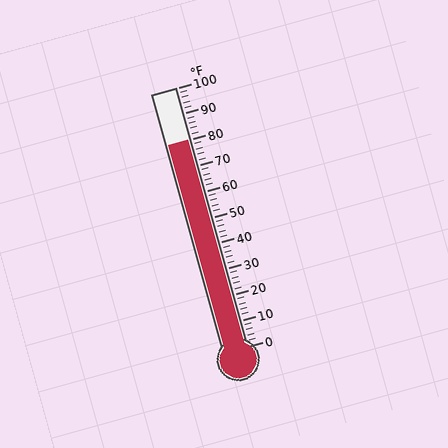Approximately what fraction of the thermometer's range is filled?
The thermometer is filled to approximately 80% of its range.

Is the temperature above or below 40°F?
The temperature is above 40°F.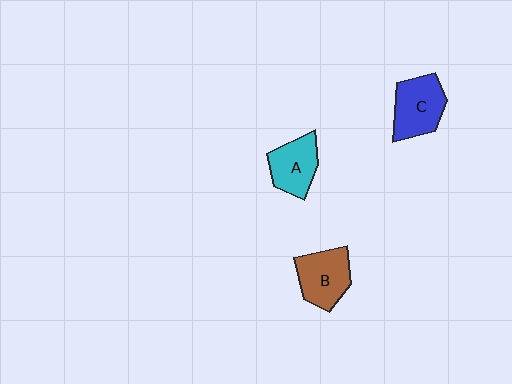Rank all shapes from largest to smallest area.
From largest to smallest: C (blue), B (brown), A (cyan).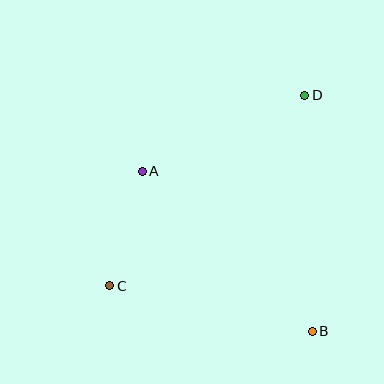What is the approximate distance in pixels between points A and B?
The distance between A and B is approximately 234 pixels.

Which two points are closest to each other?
Points A and C are closest to each other.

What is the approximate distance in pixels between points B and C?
The distance between B and C is approximately 208 pixels.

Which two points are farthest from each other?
Points C and D are farthest from each other.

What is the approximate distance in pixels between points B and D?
The distance between B and D is approximately 236 pixels.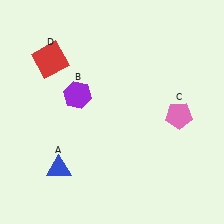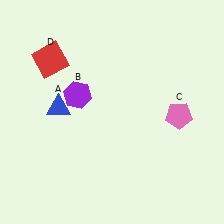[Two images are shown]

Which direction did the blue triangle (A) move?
The blue triangle (A) moved up.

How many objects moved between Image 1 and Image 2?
1 object moved between the two images.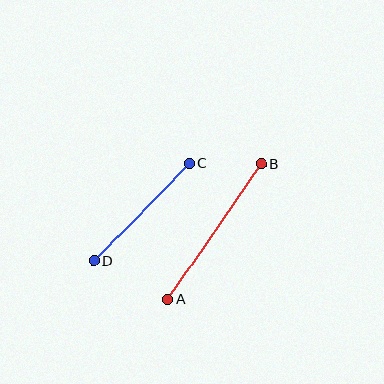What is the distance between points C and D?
The distance is approximately 137 pixels.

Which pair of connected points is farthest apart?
Points A and B are farthest apart.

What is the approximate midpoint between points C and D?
The midpoint is at approximately (142, 212) pixels.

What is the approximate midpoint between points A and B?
The midpoint is at approximately (215, 231) pixels.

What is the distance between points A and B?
The distance is approximately 165 pixels.